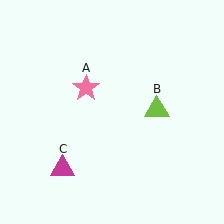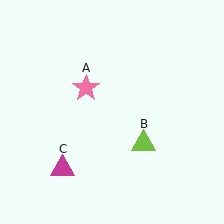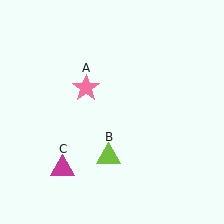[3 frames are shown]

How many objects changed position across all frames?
1 object changed position: lime triangle (object B).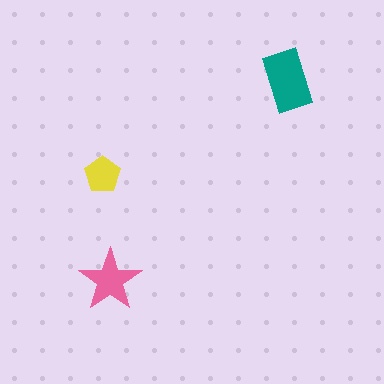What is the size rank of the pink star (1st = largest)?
2nd.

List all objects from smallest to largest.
The yellow pentagon, the pink star, the teal rectangle.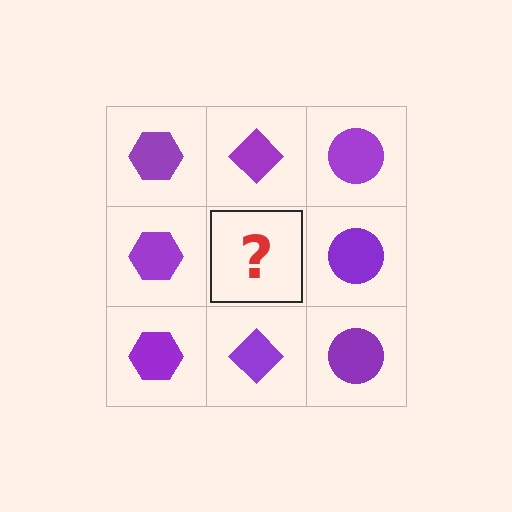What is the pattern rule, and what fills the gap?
The rule is that each column has a consistent shape. The gap should be filled with a purple diamond.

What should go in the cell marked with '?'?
The missing cell should contain a purple diamond.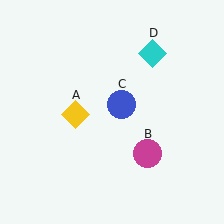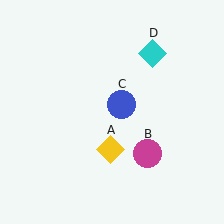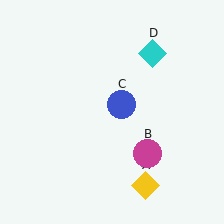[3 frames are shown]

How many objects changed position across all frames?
1 object changed position: yellow diamond (object A).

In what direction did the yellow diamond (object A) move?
The yellow diamond (object A) moved down and to the right.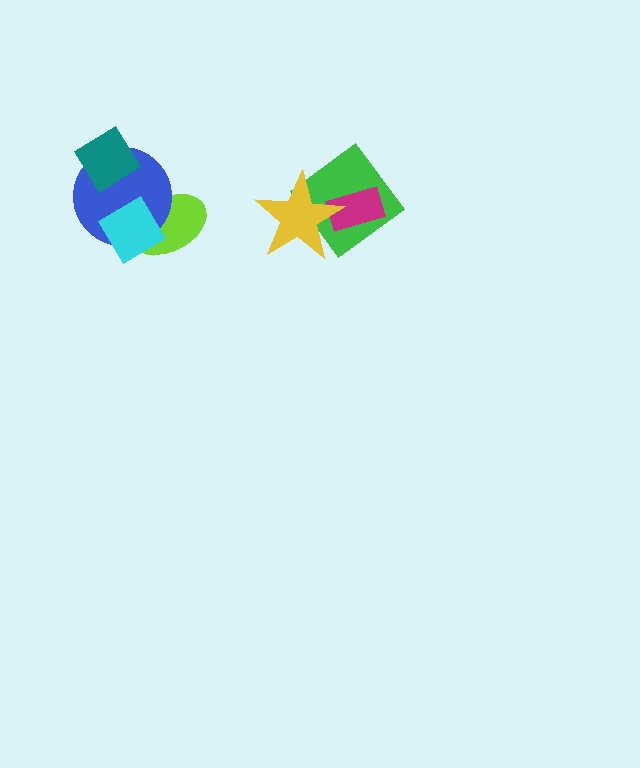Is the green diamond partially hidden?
Yes, it is partially covered by another shape.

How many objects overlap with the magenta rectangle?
2 objects overlap with the magenta rectangle.